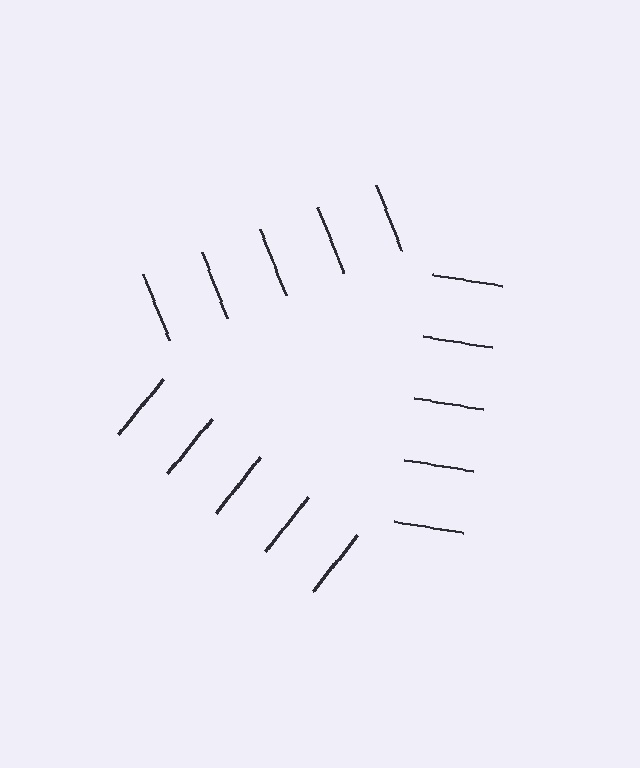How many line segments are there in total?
15 — 5 along each of the 3 edges.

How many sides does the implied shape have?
3 sides — the line-ends trace a triangle.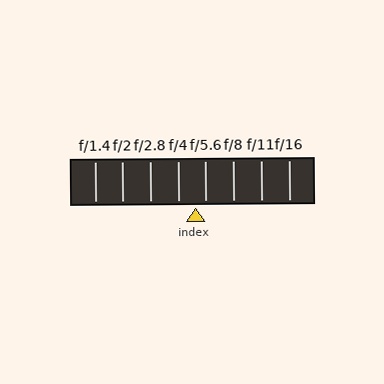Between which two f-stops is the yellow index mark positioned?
The index mark is between f/4 and f/5.6.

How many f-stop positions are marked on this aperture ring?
There are 8 f-stop positions marked.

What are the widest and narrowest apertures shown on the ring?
The widest aperture shown is f/1.4 and the narrowest is f/16.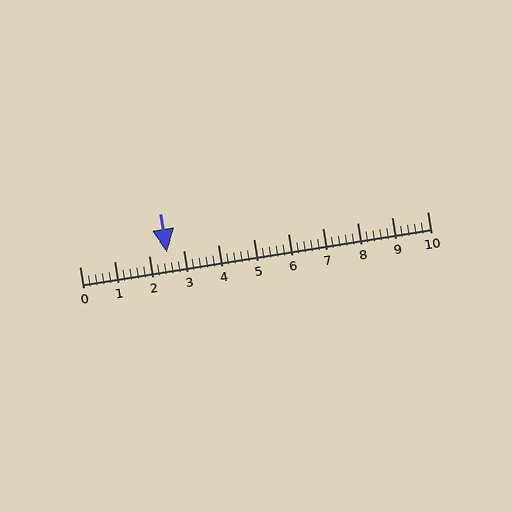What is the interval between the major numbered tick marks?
The major tick marks are spaced 1 units apart.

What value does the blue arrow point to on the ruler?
The blue arrow points to approximately 2.5.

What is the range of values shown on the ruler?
The ruler shows values from 0 to 10.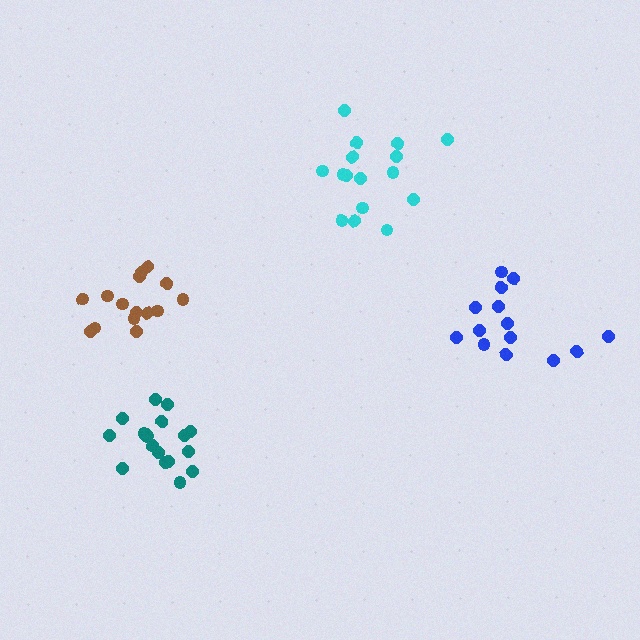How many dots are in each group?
Group 1: 14 dots, Group 2: 16 dots, Group 3: 15 dots, Group 4: 18 dots (63 total).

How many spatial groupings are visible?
There are 4 spatial groupings.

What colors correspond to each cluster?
The clusters are colored: blue, cyan, brown, teal.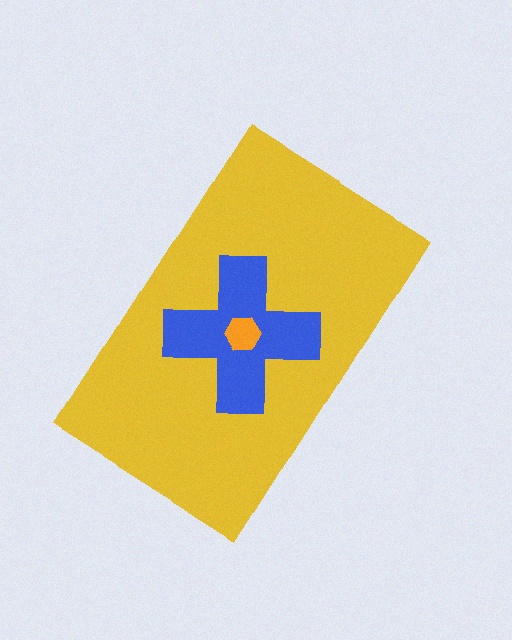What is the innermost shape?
The orange hexagon.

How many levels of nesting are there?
3.